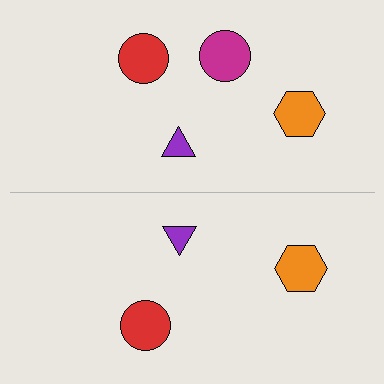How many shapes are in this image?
There are 7 shapes in this image.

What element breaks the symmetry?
A magenta circle is missing from the bottom side.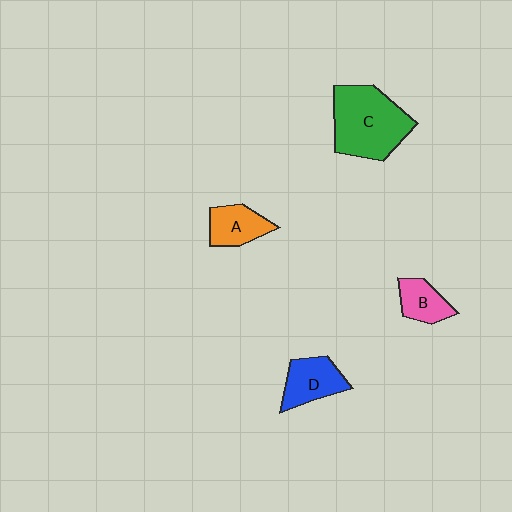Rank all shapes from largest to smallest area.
From largest to smallest: C (green), D (blue), A (orange), B (pink).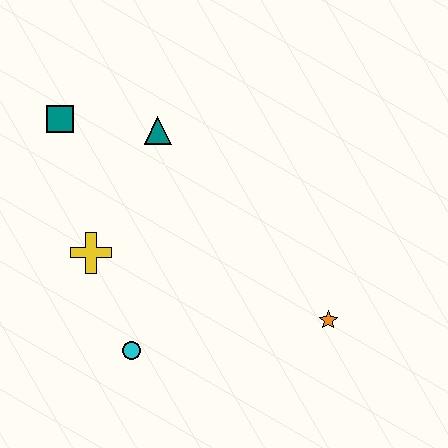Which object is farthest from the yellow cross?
The orange star is farthest from the yellow cross.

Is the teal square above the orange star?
Yes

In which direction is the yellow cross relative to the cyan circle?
The yellow cross is above the cyan circle.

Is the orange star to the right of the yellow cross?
Yes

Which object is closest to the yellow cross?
The cyan circle is closest to the yellow cross.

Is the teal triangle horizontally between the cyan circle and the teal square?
No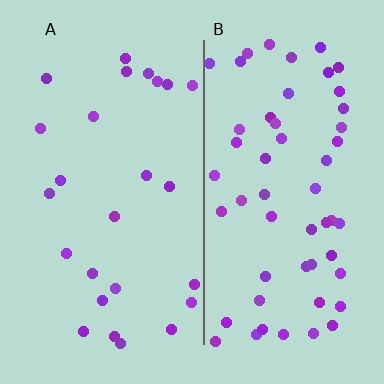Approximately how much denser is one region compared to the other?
Approximately 2.2× — region B over region A.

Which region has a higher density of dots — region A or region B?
B (the right).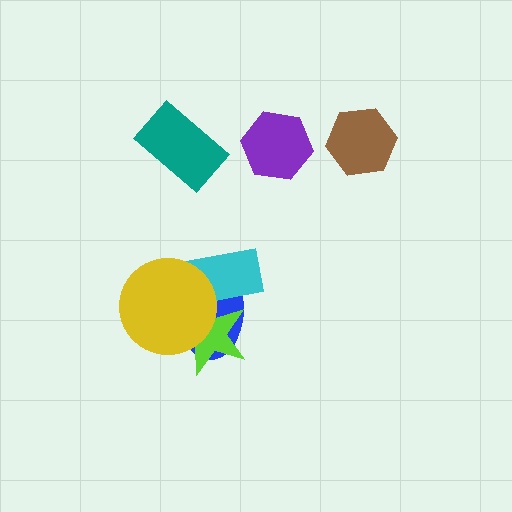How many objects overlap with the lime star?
3 objects overlap with the lime star.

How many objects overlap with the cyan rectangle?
3 objects overlap with the cyan rectangle.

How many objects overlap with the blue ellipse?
3 objects overlap with the blue ellipse.